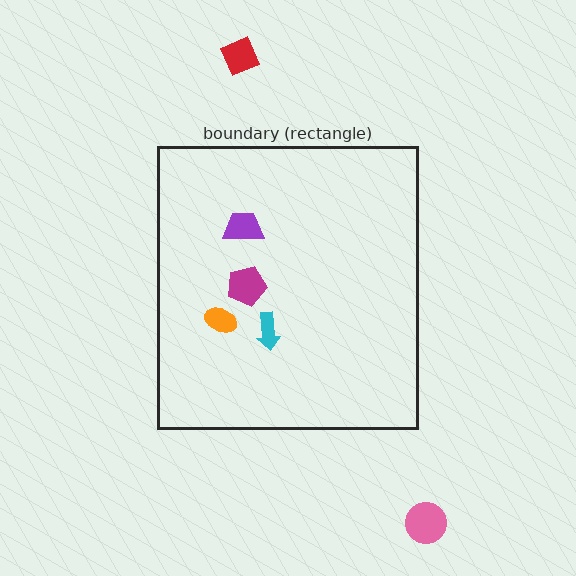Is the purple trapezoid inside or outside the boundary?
Inside.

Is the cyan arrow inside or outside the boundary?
Inside.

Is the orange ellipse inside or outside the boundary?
Inside.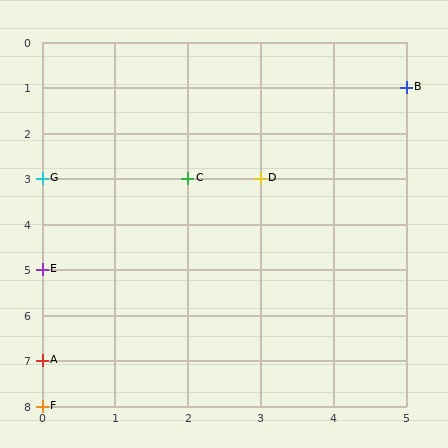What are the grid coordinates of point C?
Point C is at grid coordinates (2, 3).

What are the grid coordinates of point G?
Point G is at grid coordinates (0, 3).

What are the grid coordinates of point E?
Point E is at grid coordinates (0, 5).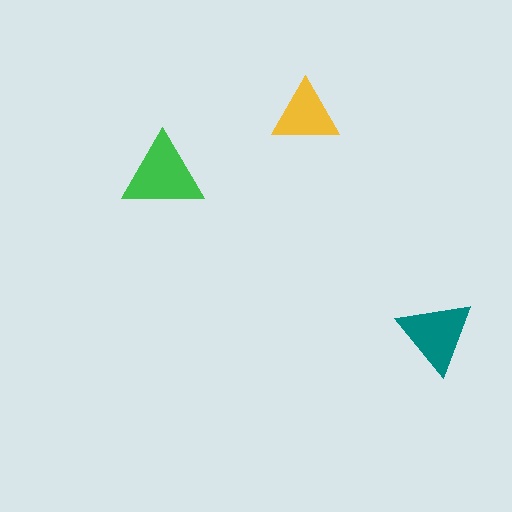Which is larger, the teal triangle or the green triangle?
The green one.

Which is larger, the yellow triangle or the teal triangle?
The teal one.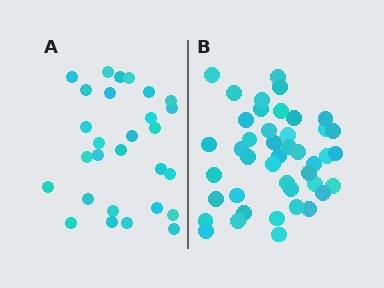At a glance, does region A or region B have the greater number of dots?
Region B (the right region) has more dots.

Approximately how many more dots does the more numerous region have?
Region B has approximately 15 more dots than region A.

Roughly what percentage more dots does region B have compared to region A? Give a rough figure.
About 55% more.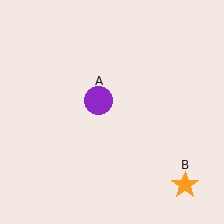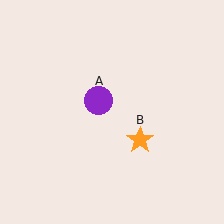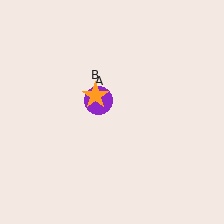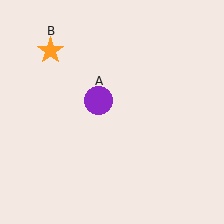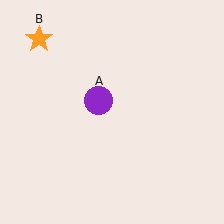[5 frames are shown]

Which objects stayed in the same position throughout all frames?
Purple circle (object A) remained stationary.